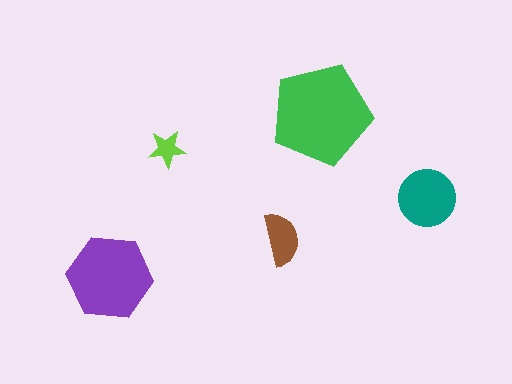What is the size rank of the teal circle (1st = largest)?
3rd.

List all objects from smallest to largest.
The lime star, the brown semicircle, the teal circle, the purple hexagon, the green pentagon.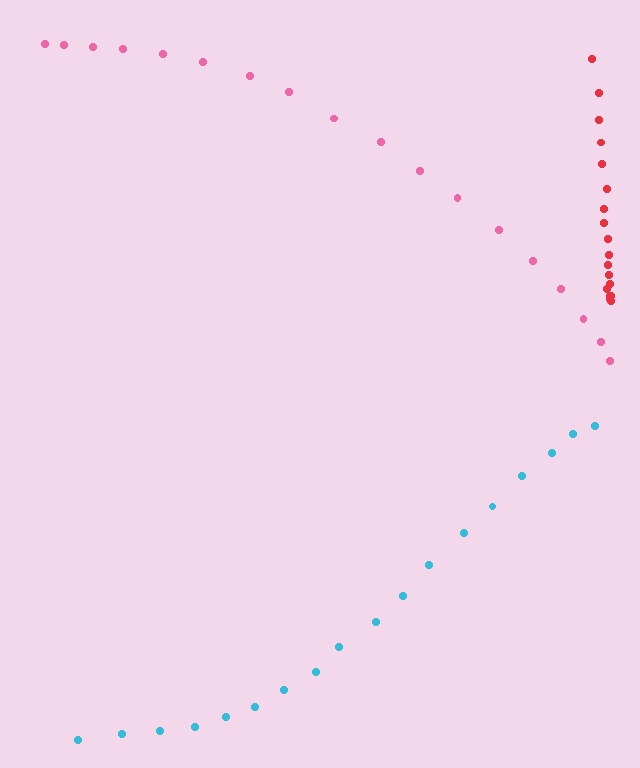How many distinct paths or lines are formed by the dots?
There are 3 distinct paths.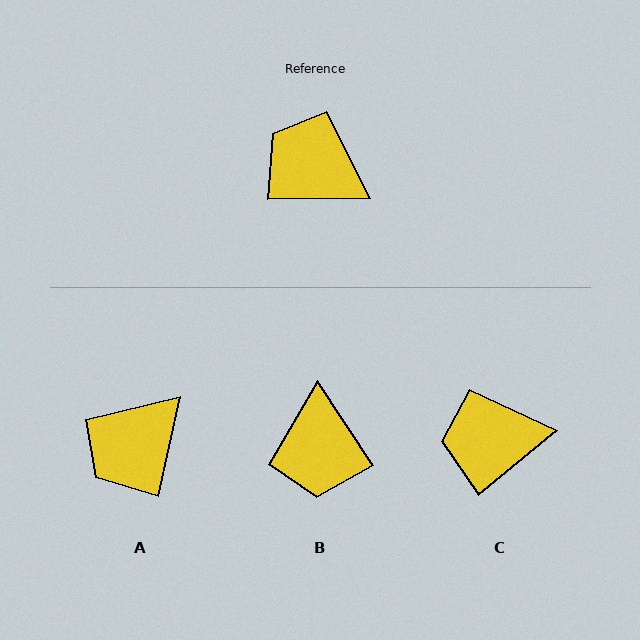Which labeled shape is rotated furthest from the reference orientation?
B, about 123 degrees away.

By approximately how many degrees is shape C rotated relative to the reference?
Approximately 39 degrees counter-clockwise.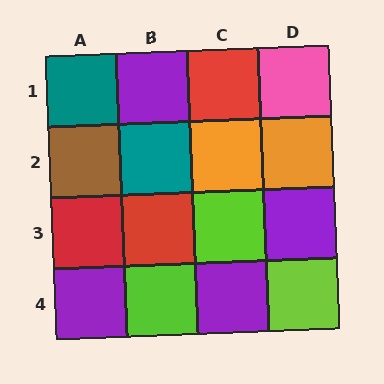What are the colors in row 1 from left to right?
Teal, purple, red, pink.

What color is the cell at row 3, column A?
Red.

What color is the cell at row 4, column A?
Purple.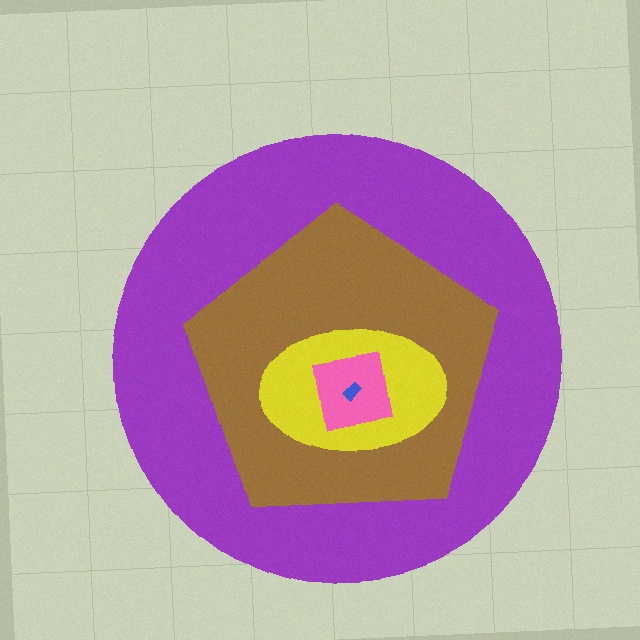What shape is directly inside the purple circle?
The brown pentagon.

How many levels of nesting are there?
5.